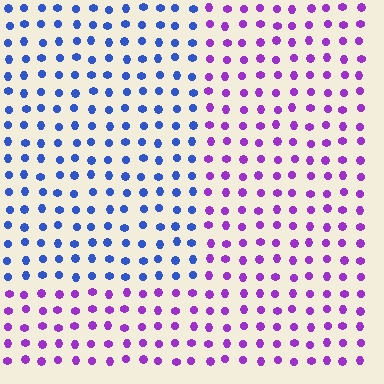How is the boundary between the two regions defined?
The boundary is defined purely by a slight shift in hue (about 58 degrees). Spacing, size, and orientation are identical on both sides.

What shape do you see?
I see a rectangle.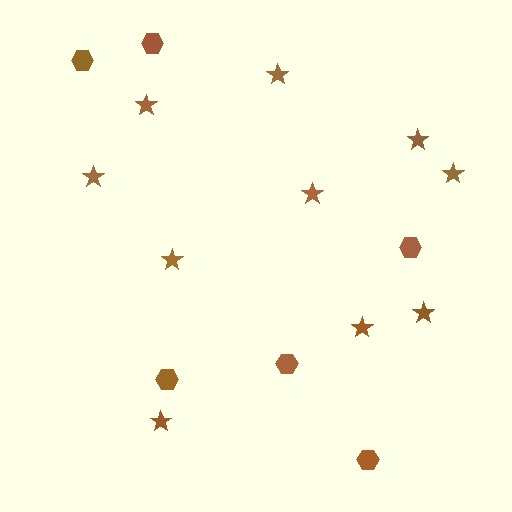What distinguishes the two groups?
There are 2 groups: one group of hexagons (6) and one group of stars (10).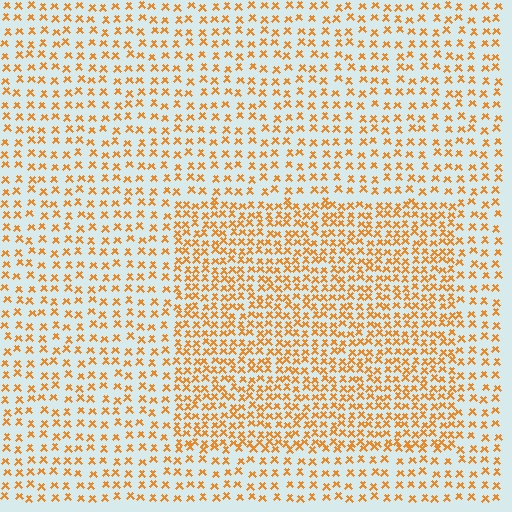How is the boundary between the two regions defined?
The boundary is defined by a change in element density (approximately 1.8x ratio). All elements are the same color, size, and shape.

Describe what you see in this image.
The image contains small orange elements arranged at two different densities. A rectangle-shaped region is visible where the elements are more densely packed than the surrounding area.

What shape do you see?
I see a rectangle.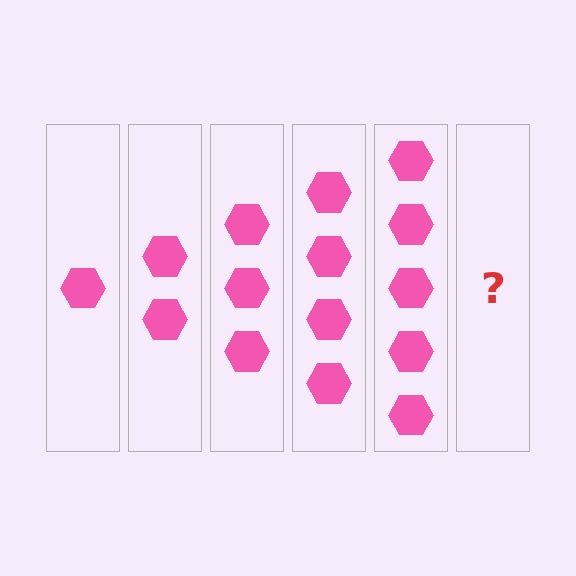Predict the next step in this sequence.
The next step is 6 hexagons.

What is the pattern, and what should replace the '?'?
The pattern is that each step adds one more hexagon. The '?' should be 6 hexagons.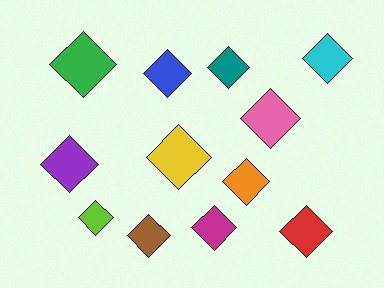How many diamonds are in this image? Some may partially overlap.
There are 12 diamonds.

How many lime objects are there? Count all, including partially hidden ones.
There is 1 lime object.